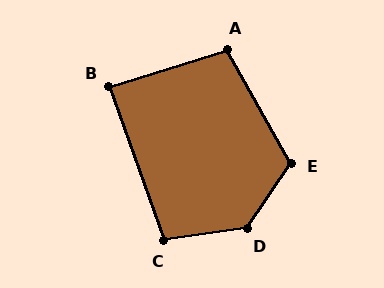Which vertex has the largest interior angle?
D, at approximately 132 degrees.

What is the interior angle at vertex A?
Approximately 102 degrees (obtuse).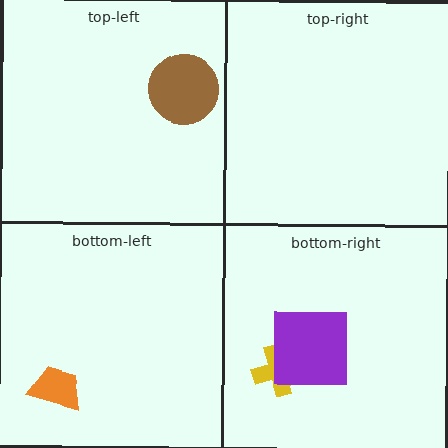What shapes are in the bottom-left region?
The orange trapezoid.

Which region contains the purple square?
The bottom-right region.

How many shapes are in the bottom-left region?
1.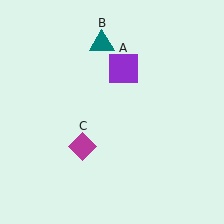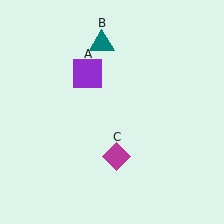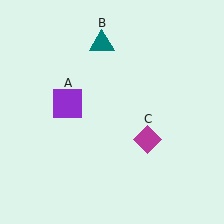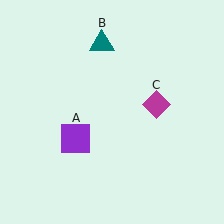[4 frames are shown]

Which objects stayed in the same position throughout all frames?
Teal triangle (object B) remained stationary.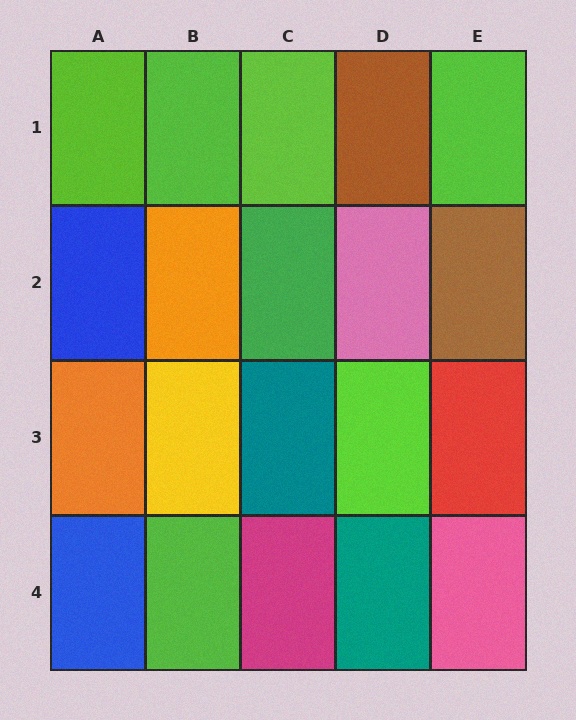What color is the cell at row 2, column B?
Orange.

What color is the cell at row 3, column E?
Red.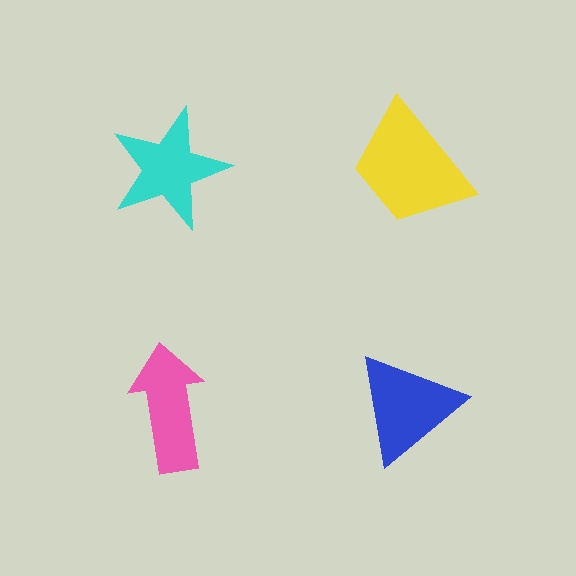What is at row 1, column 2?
A yellow trapezoid.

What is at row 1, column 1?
A cyan star.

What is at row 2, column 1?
A pink arrow.